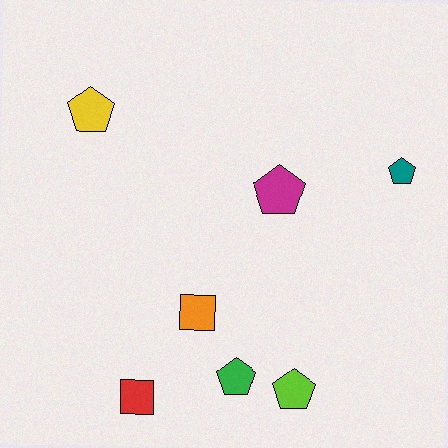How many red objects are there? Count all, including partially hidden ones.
There is 1 red object.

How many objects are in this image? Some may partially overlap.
There are 7 objects.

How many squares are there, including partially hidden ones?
There are 2 squares.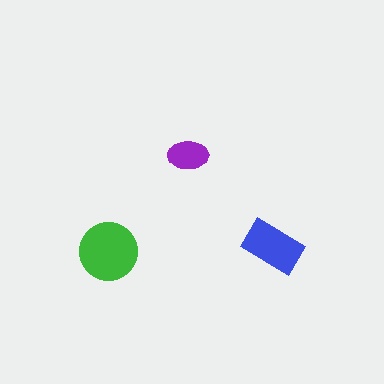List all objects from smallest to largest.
The purple ellipse, the blue rectangle, the green circle.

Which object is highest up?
The purple ellipse is topmost.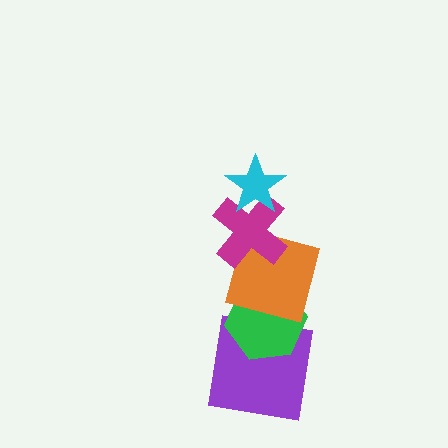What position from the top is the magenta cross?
The magenta cross is 2nd from the top.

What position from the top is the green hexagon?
The green hexagon is 4th from the top.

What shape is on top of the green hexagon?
The orange square is on top of the green hexagon.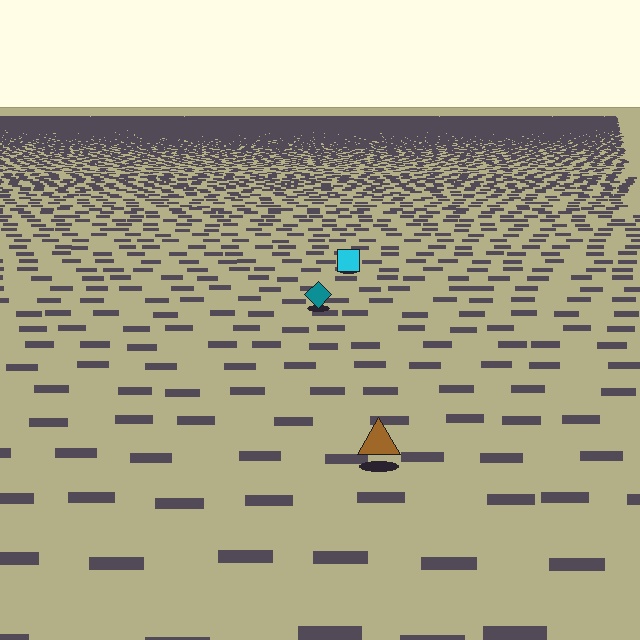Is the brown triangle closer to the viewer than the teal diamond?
Yes. The brown triangle is closer — you can tell from the texture gradient: the ground texture is coarser near it.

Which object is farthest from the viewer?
The cyan square is farthest from the viewer. It appears smaller and the ground texture around it is denser.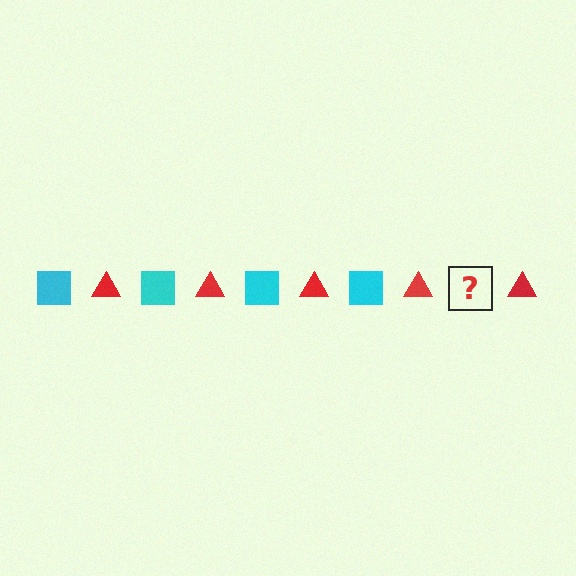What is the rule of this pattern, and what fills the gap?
The rule is that the pattern alternates between cyan square and red triangle. The gap should be filled with a cyan square.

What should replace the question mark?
The question mark should be replaced with a cyan square.